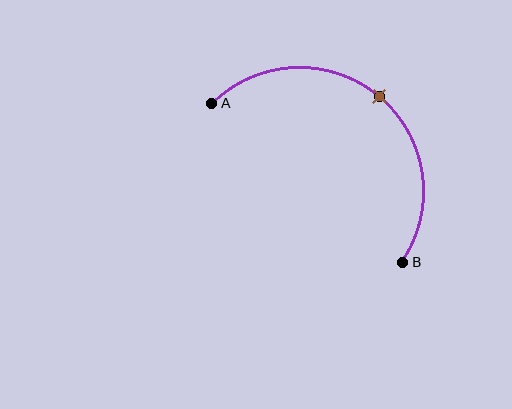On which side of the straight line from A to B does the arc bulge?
The arc bulges above and to the right of the straight line connecting A and B.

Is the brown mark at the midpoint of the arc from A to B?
Yes. The brown mark lies on the arc at equal arc-length from both A and B — it is the arc midpoint.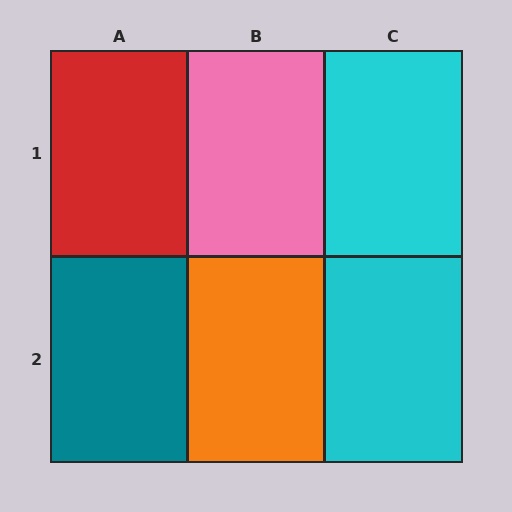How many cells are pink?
1 cell is pink.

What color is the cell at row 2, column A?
Teal.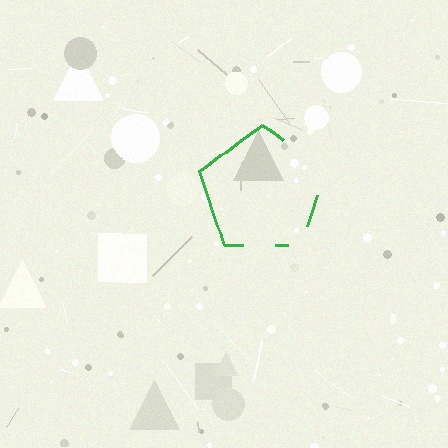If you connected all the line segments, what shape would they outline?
They would outline a pentagon.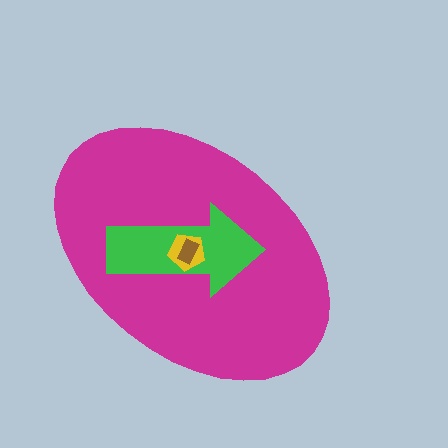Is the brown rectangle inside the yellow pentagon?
Yes.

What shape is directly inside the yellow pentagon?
The brown rectangle.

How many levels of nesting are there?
4.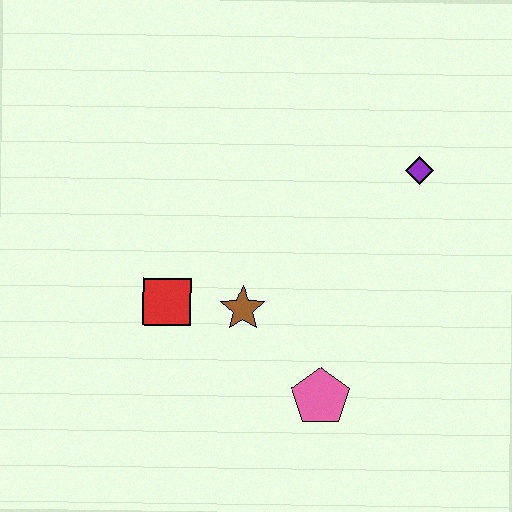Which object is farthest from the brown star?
The purple diamond is farthest from the brown star.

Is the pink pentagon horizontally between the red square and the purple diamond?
Yes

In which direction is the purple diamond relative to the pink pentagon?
The purple diamond is above the pink pentagon.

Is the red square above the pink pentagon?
Yes